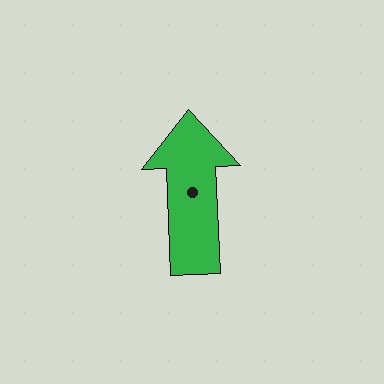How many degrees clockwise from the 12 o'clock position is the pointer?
Approximately 358 degrees.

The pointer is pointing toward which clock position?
Roughly 12 o'clock.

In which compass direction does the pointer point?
North.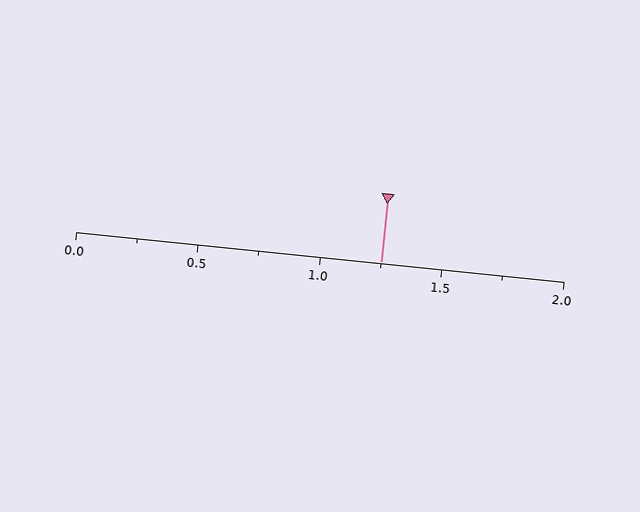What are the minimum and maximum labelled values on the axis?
The axis runs from 0.0 to 2.0.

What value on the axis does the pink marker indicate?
The marker indicates approximately 1.25.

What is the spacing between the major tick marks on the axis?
The major ticks are spaced 0.5 apart.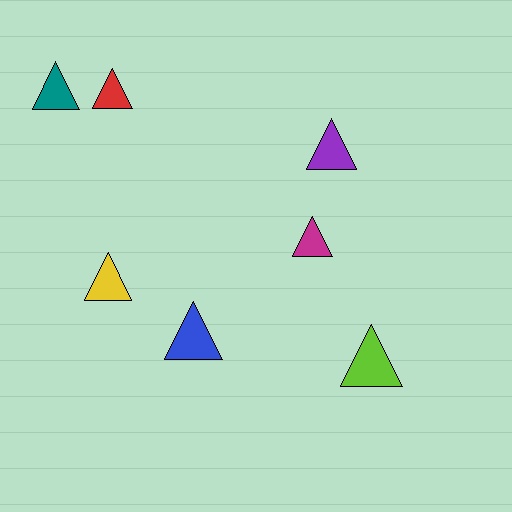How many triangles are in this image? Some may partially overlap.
There are 7 triangles.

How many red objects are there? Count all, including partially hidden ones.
There is 1 red object.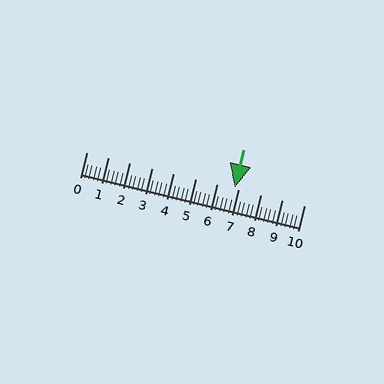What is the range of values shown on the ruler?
The ruler shows values from 0 to 10.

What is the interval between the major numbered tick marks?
The major tick marks are spaced 1 units apart.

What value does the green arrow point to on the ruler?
The green arrow points to approximately 6.8.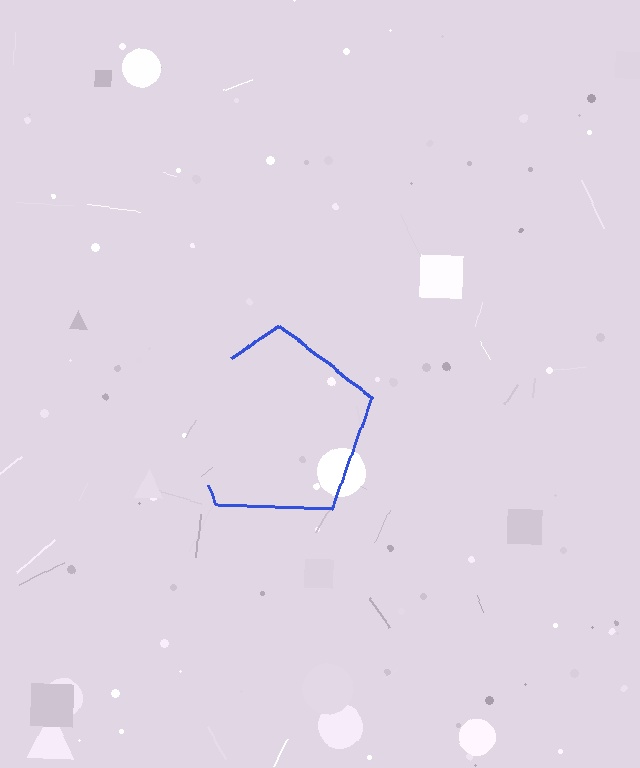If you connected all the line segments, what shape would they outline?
They would outline a pentagon.